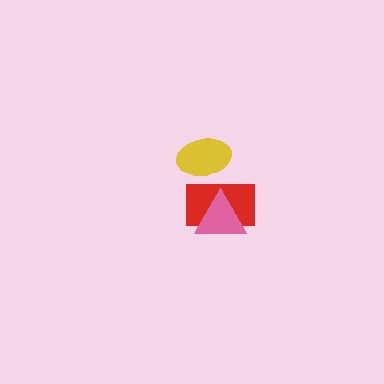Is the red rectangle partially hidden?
Yes, it is partially covered by another shape.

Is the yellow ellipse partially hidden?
No, no other shape covers it.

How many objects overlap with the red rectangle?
2 objects overlap with the red rectangle.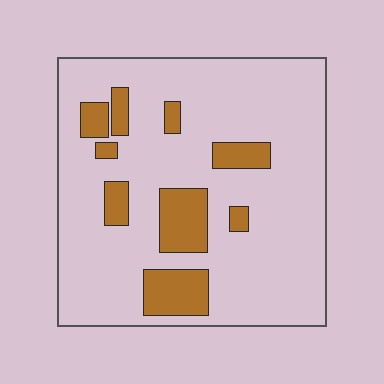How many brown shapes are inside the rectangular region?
9.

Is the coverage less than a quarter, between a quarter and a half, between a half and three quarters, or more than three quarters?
Less than a quarter.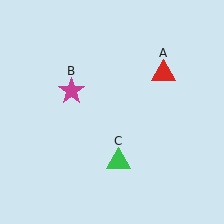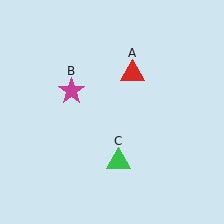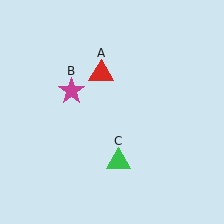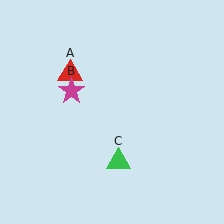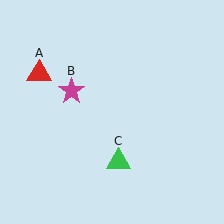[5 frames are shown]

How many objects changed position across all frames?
1 object changed position: red triangle (object A).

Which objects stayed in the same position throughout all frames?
Magenta star (object B) and green triangle (object C) remained stationary.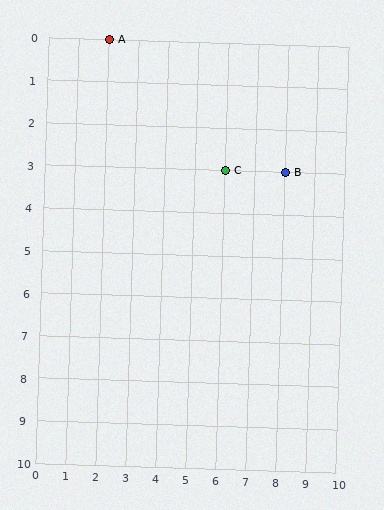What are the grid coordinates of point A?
Point A is at grid coordinates (2, 0).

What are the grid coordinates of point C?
Point C is at grid coordinates (6, 3).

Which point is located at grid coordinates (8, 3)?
Point B is at (8, 3).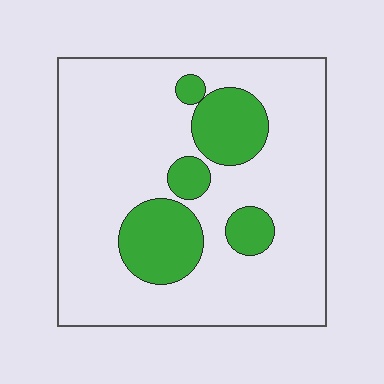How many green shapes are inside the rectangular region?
5.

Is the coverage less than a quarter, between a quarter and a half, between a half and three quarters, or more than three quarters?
Less than a quarter.